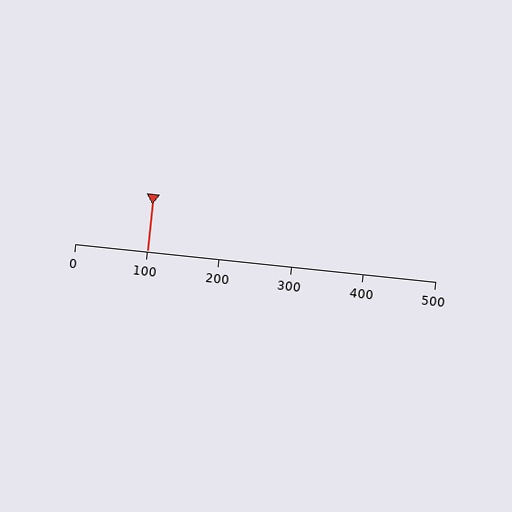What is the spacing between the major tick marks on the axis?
The major ticks are spaced 100 apart.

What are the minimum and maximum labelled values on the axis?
The axis runs from 0 to 500.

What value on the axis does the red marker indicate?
The marker indicates approximately 100.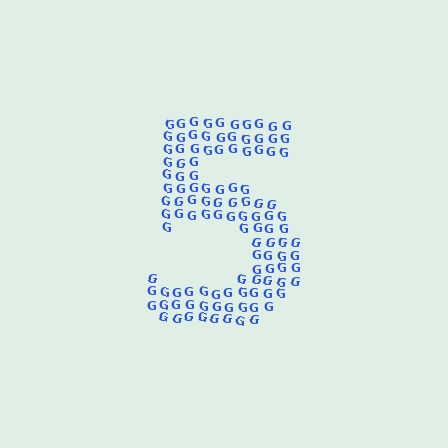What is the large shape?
The large shape is the digit 5.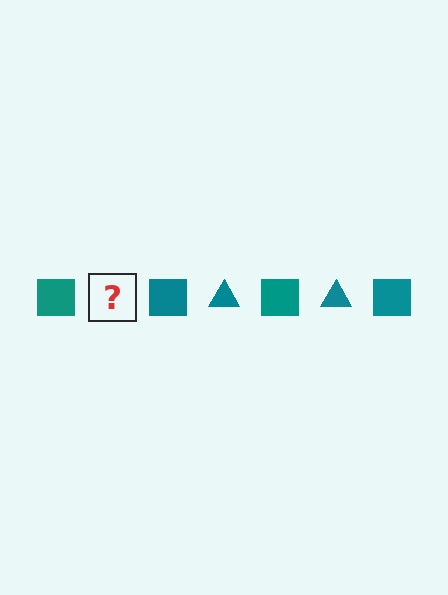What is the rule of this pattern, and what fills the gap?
The rule is that the pattern cycles through square, triangle shapes in teal. The gap should be filled with a teal triangle.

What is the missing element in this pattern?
The missing element is a teal triangle.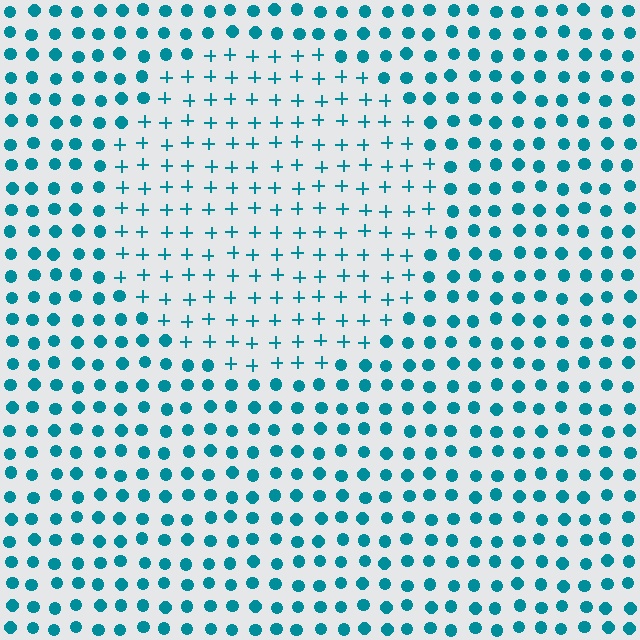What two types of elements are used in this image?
The image uses plus signs inside the circle region and circles outside it.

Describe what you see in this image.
The image is filled with small teal elements arranged in a uniform grid. A circle-shaped region contains plus signs, while the surrounding area contains circles. The boundary is defined purely by the change in element shape.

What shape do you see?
I see a circle.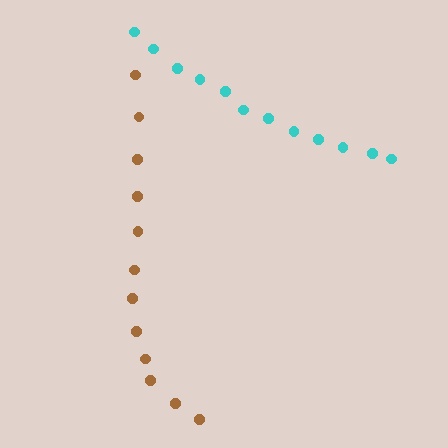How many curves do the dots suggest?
There are 2 distinct paths.